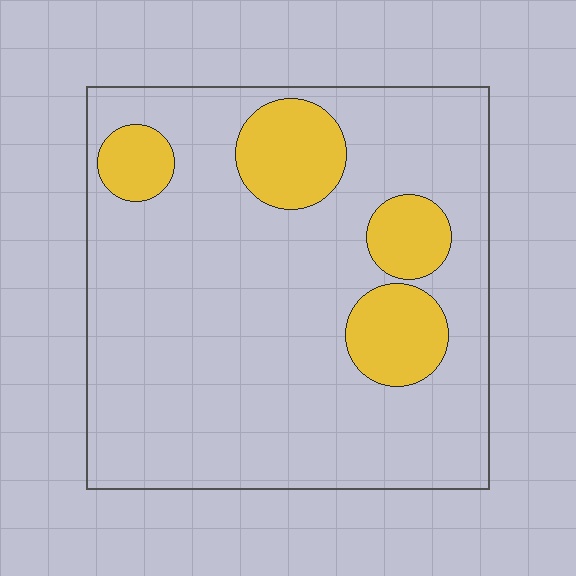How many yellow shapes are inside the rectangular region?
4.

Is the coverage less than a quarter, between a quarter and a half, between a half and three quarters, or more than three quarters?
Less than a quarter.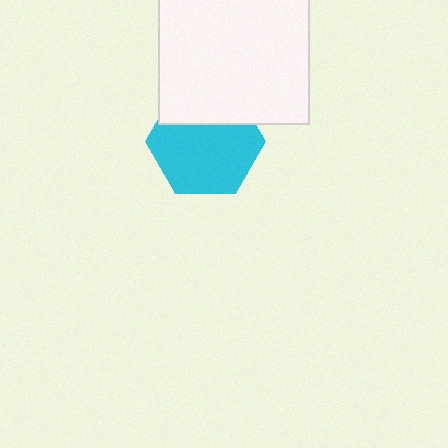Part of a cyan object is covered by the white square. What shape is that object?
It is a hexagon.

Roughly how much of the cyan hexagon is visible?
Most of it is visible (roughly 69%).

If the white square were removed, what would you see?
You would see the complete cyan hexagon.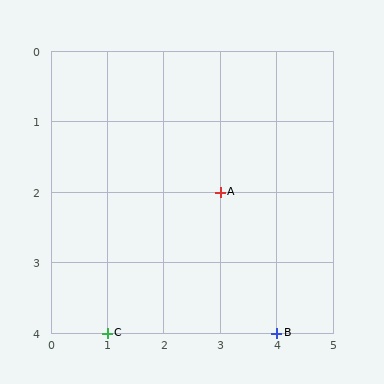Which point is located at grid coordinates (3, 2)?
Point A is at (3, 2).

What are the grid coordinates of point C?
Point C is at grid coordinates (1, 4).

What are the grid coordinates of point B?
Point B is at grid coordinates (4, 4).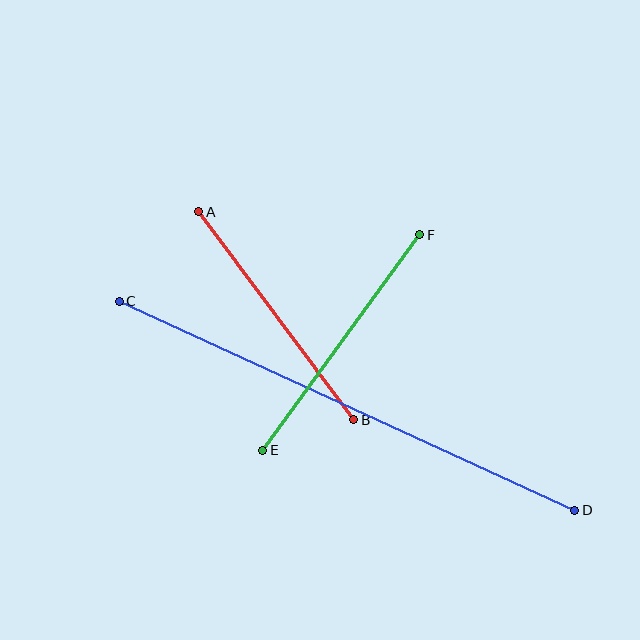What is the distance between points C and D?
The distance is approximately 501 pixels.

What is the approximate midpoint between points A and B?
The midpoint is at approximately (276, 316) pixels.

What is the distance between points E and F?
The distance is approximately 267 pixels.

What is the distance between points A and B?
The distance is approximately 259 pixels.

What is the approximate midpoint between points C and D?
The midpoint is at approximately (347, 406) pixels.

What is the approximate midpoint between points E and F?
The midpoint is at approximately (341, 343) pixels.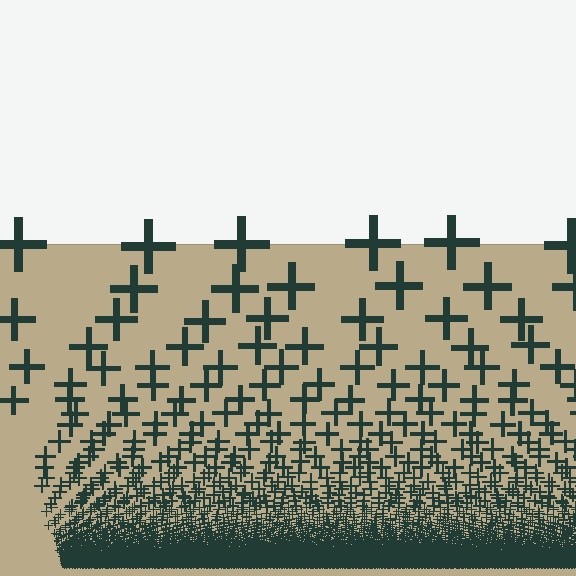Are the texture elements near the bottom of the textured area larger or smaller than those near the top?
Smaller. The gradient is inverted — elements near the bottom are smaller and denser.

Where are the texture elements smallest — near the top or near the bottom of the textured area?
Near the bottom.